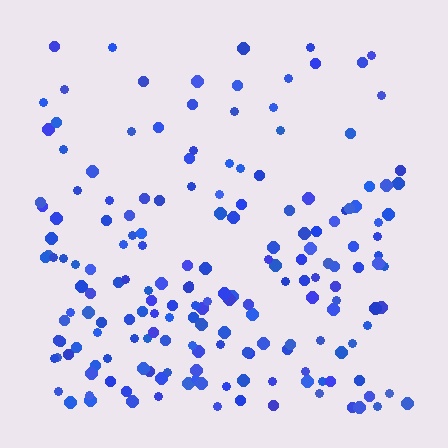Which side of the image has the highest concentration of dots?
The bottom.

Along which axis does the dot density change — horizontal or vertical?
Vertical.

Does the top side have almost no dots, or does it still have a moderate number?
Still a moderate number, just noticeably fewer than the bottom.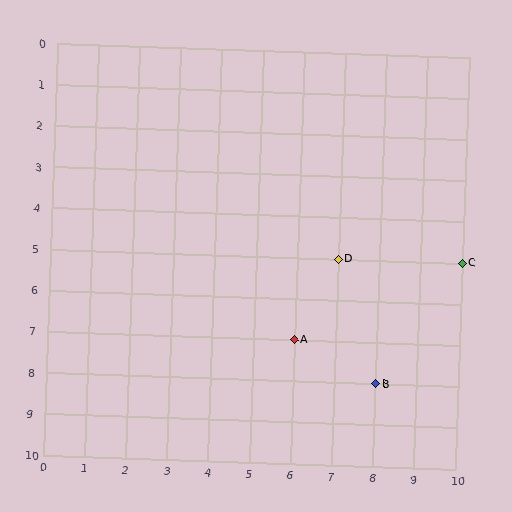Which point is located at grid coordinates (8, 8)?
Point B is at (8, 8).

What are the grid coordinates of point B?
Point B is at grid coordinates (8, 8).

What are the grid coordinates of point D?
Point D is at grid coordinates (7, 5).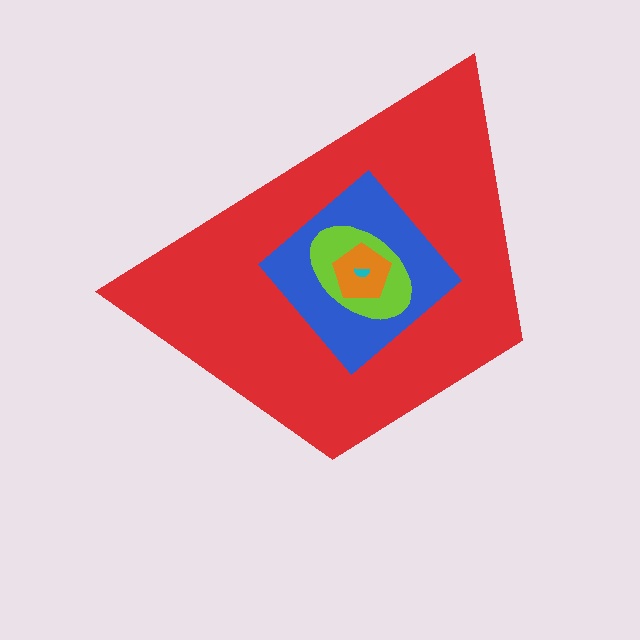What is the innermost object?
The cyan semicircle.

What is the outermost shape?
The red trapezoid.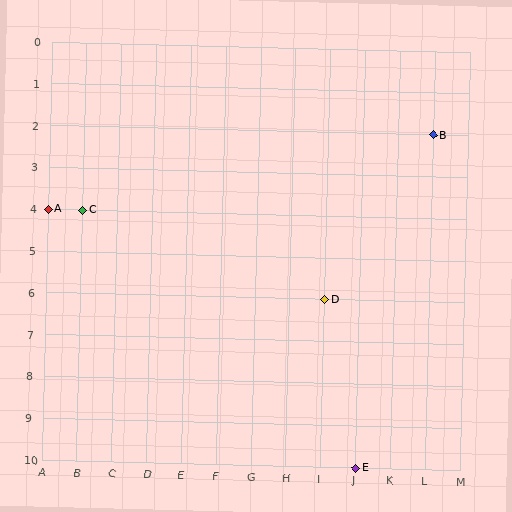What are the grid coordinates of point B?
Point B is at grid coordinates (L, 2).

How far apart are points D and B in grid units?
Points D and B are 3 columns and 4 rows apart (about 5.0 grid units diagonally).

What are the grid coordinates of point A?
Point A is at grid coordinates (A, 4).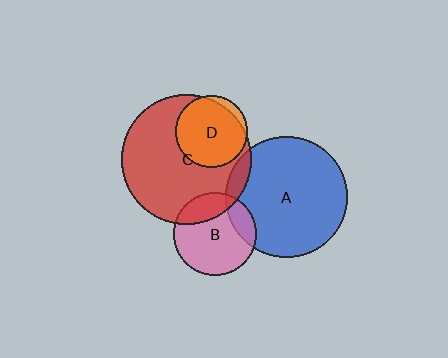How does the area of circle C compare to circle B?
Approximately 2.5 times.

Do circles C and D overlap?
Yes.